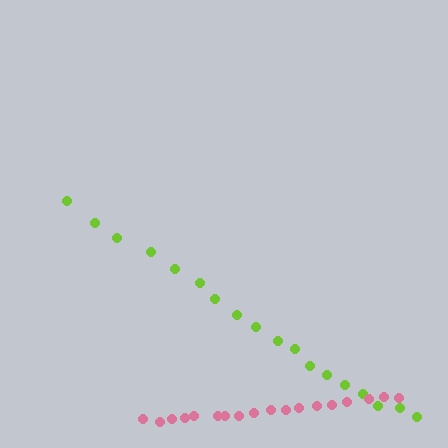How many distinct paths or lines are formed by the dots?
There are 2 distinct paths.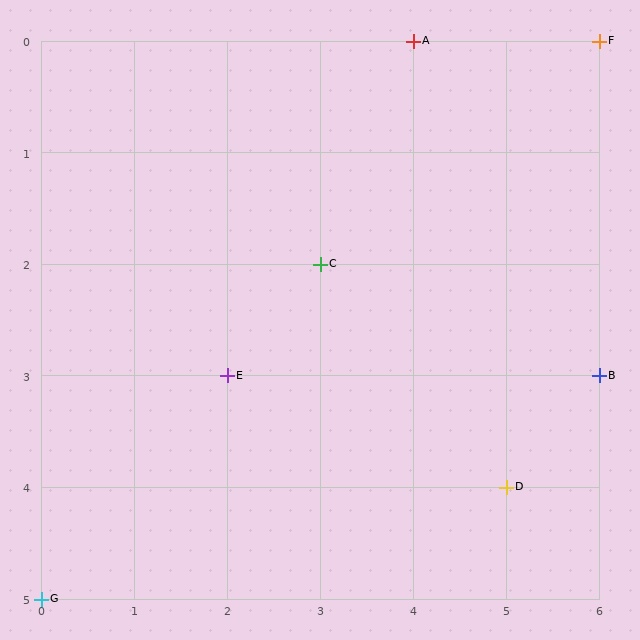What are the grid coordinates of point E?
Point E is at grid coordinates (2, 3).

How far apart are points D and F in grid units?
Points D and F are 1 column and 4 rows apart (about 4.1 grid units diagonally).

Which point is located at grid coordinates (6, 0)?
Point F is at (6, 0).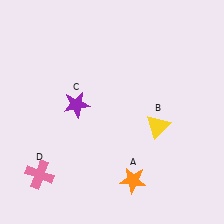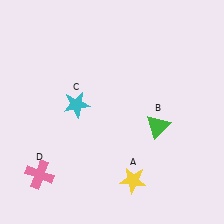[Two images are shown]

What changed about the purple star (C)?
In Image 1, C is purple. In Image 2, it changed to cyan.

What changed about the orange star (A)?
In Image 1, A is orange. In Image 2, it changed to yellow.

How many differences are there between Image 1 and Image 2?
There are 3 differences between the two images.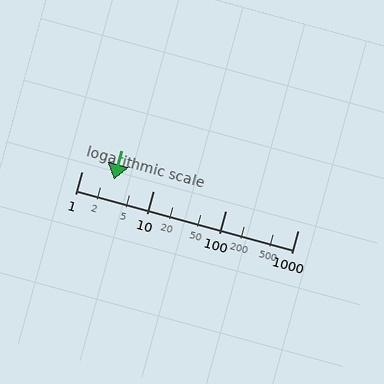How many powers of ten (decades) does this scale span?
The scale spans 3 decades, from 1 to 1000.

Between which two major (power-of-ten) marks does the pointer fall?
The pointer is between 1 and 10.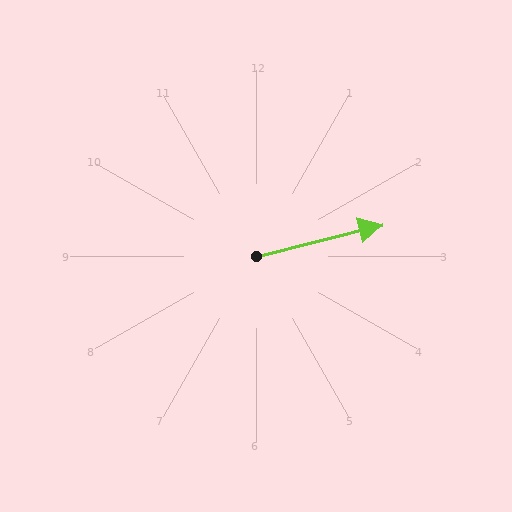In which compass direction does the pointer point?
East.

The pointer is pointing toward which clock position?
Roughly 3 o'clock.